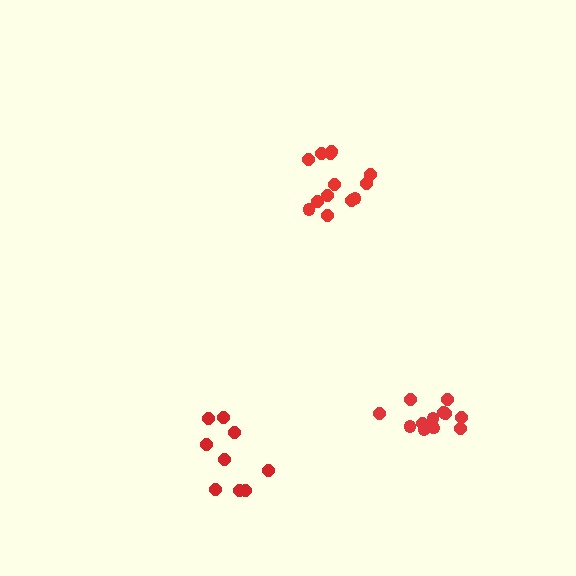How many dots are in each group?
Group 1: 9 dots, Group 2: 12 dots, Group 3: 13 dots (34 total).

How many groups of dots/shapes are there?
There are 3 groups.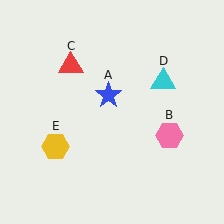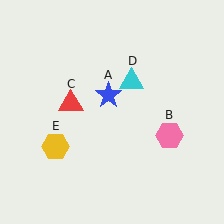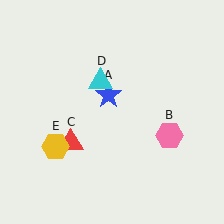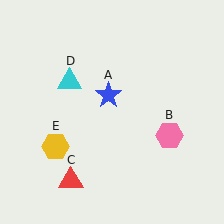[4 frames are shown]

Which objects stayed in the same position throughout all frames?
Blue star (object A) and pink hexagon (object B) and yellow hexagon (object E) remained stationary.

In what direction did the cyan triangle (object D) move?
The cyan triangle (object D) moved left.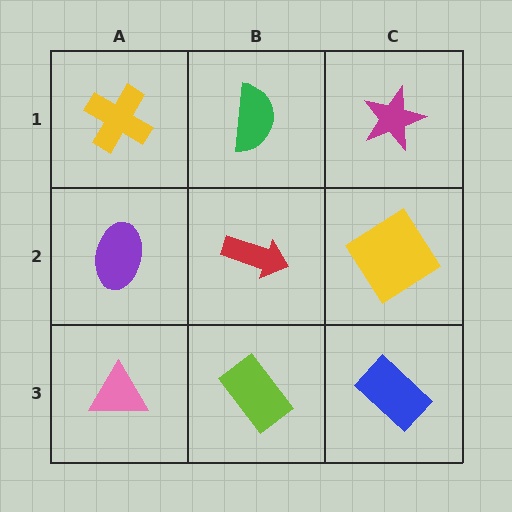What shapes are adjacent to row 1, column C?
A yellow diamond (row 2, column C), a green semicircle (row 1, column B).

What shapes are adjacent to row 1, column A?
A purple ellipse (row 2, column A), a green semicircle (row 1, column B).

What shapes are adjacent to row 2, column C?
A magenta star (row 1, column C), a blue rectangle (row 3, column C), a red arrow (row 2, column B).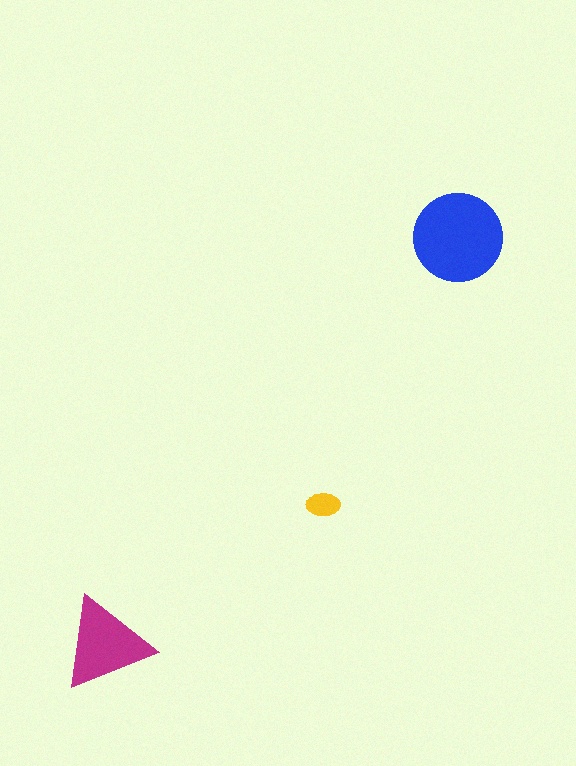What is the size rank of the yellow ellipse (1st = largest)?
3rd.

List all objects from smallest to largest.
The yellow ellipse, the magenta triangle, the blue circle.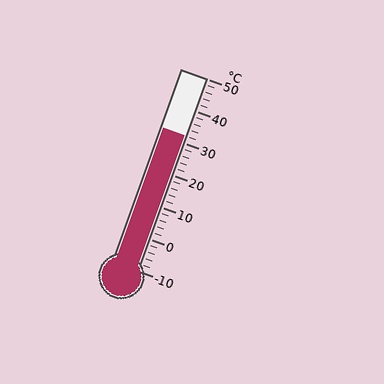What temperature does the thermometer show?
The thermometer shows approximately 32°C.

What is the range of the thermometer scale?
The thermometer scale ranges from -10°C to 50°C.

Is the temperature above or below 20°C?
The temperature is above 20°C.